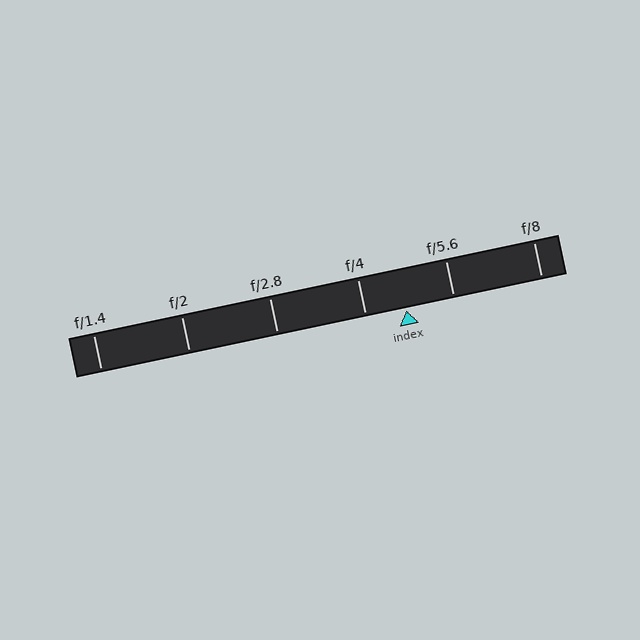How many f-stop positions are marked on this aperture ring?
There are 6 f-stop positions marked.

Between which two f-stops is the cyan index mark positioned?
The index mark is between f/4 and f/5.6.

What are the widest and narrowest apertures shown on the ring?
The widest aperture shown is f/1.4 and the narrowest is f/8.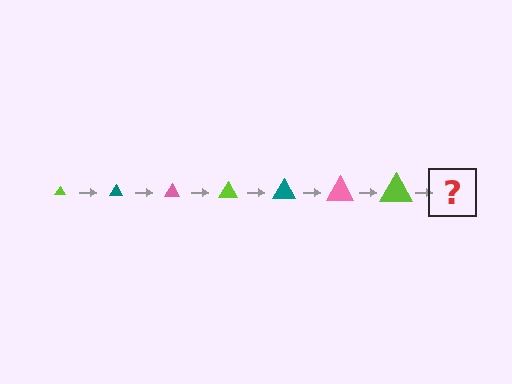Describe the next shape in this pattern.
It should be a teal triangle, larger than the previous one.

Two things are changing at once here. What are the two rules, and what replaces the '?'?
The two rules are that the triangle grows larger each step and the color cycles through lime, teal, and pink. The '?' should be a teal triangle, larger than the previous one.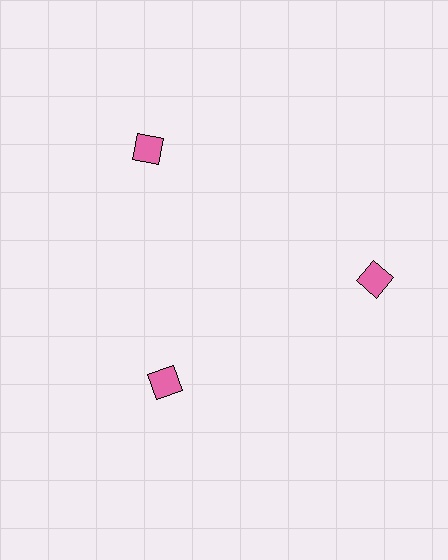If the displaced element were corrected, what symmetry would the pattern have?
It would have 3-fold rotational symmetry — the pattern would map onto itself every 120 degrees.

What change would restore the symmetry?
The symmetry would be restored by moving it outward, back onto the ring so that all 3 squares sit at equal angles and equal distance from the center.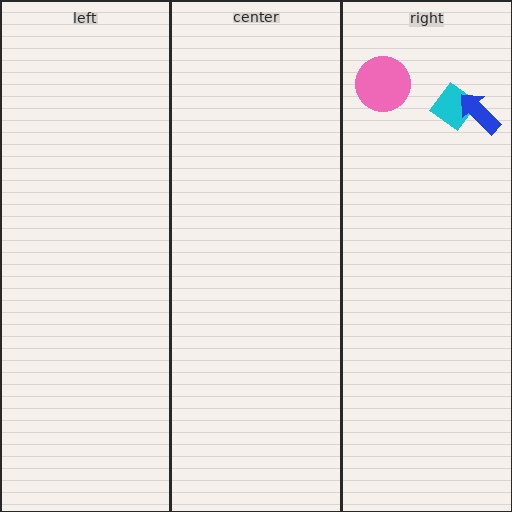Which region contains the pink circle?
The right region.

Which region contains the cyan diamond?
The right region.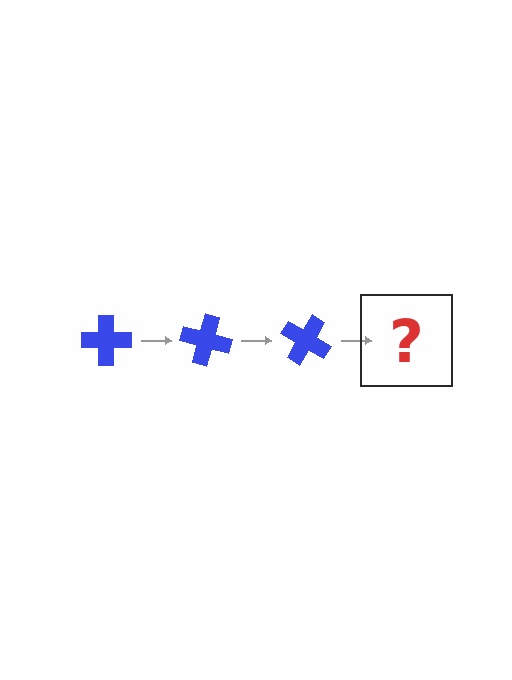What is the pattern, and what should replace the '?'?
The pattern is that the cross rotates 15 degrees each step. The '?' should be a blue cross rotated 45 degrees.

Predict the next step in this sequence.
The next step is a blue cross rotated 45 degrees.